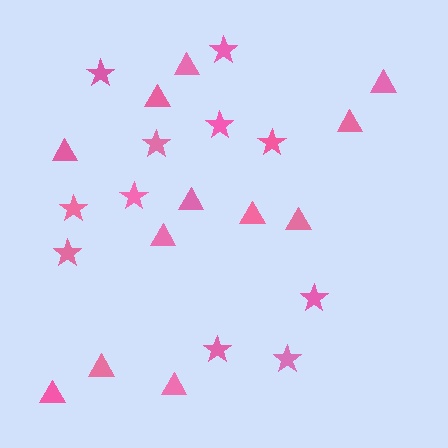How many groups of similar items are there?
There are 2 groups: one group of stars (11) and one group of triangles (12).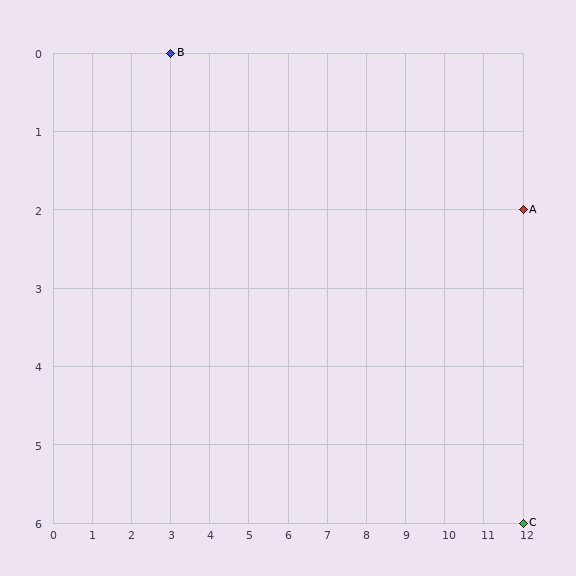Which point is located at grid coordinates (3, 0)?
Point B is at (3, 0).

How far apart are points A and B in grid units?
Points A and B are 9 columns and 2 rows apart (about 9.2 grid units diagonally).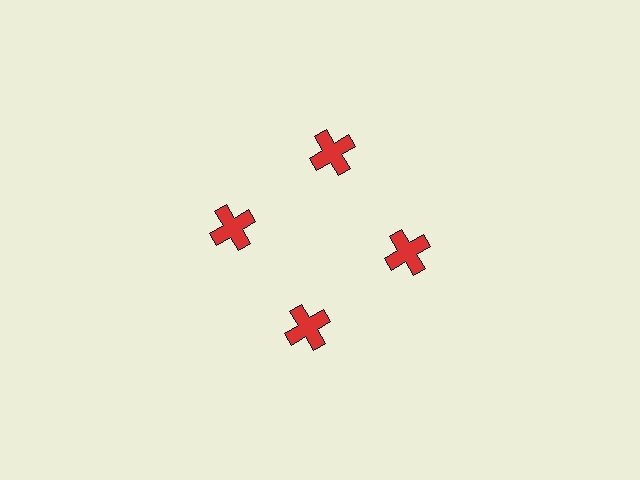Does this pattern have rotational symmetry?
Yes, this pattern has 4-fold rotational symmetry. It looks the same after rotating 90 degrees around the center.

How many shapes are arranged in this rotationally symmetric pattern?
There are 4 shapes, arranged in 4 groups of 1.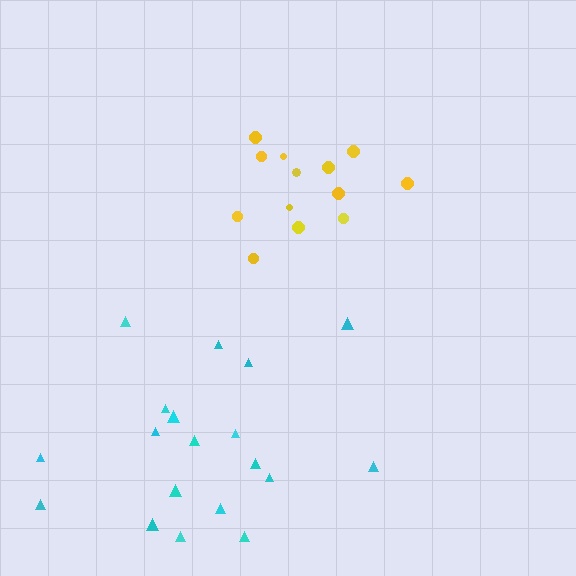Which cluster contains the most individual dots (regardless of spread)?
Cyan (19).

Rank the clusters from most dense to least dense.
yellow, cyan.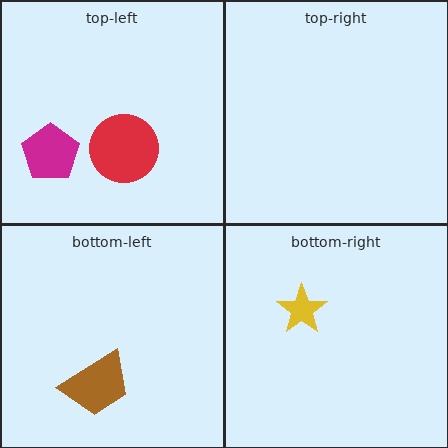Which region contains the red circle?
The top-left region.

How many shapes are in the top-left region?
2.